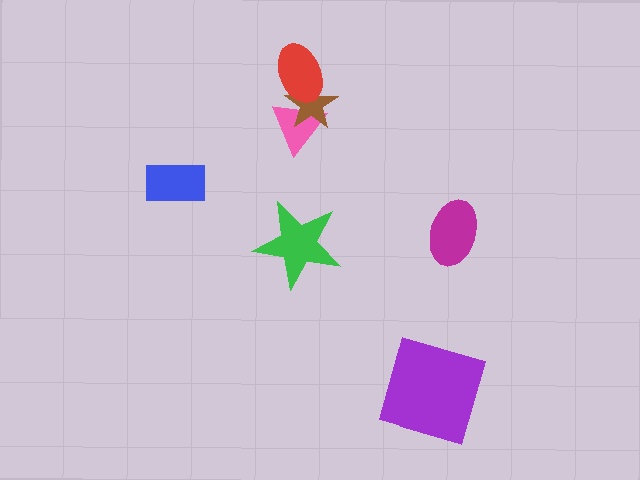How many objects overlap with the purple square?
0 objects overlap with the purple square.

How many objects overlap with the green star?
0 objects overlap with the green star.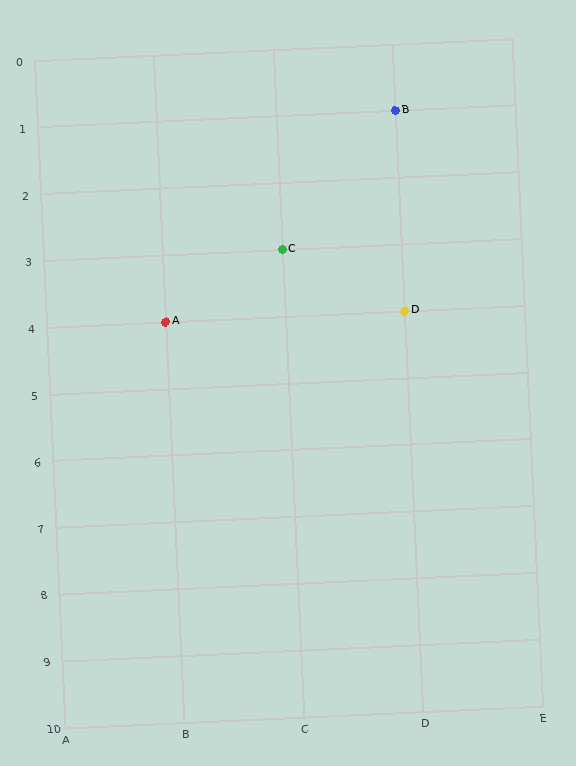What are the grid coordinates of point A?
Point A is at grid coordinates (B, 4).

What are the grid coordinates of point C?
Point C is at grid coordinates (C, 3).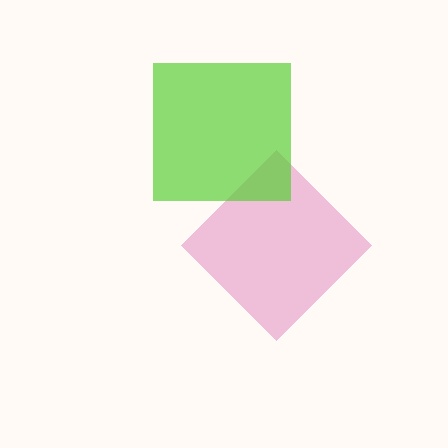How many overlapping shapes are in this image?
There are 2 overlapping shapes in the image.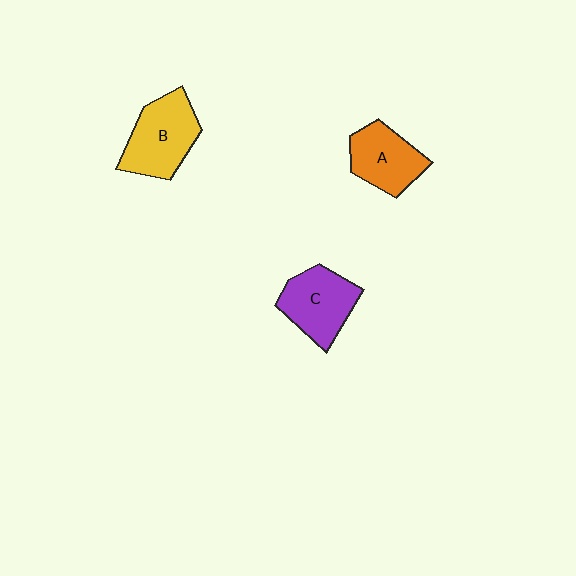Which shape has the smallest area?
Shape A (orange).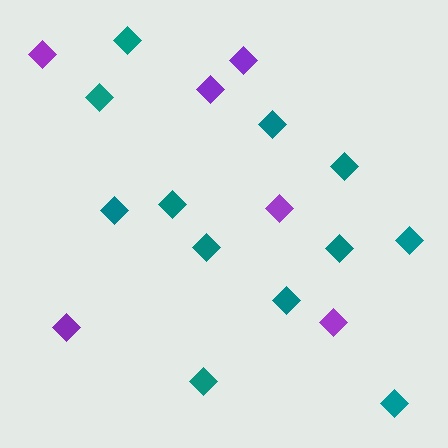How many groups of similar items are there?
There are 2 groups: one group of teal diamonds (12) and one group of purple diamonds (6).